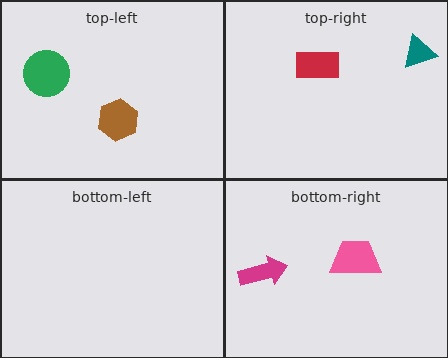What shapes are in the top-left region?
The brown hexagon, the green circle.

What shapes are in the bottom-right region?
The pink trapezoid, the magenta arrow.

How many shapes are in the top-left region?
2.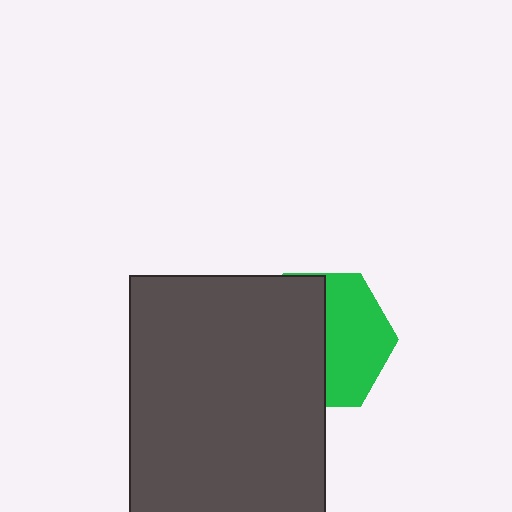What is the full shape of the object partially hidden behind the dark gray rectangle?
The partially hidden object is a green hexagon.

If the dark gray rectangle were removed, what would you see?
You would see the complete green hexagon.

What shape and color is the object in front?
The object in front is a dark gray rectangle.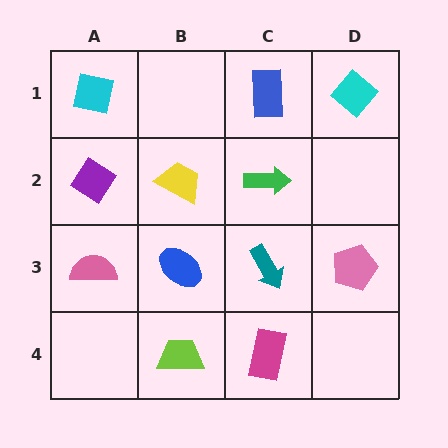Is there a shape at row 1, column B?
No, that cell is empty.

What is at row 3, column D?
A pink pentagon.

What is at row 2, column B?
A yellow trapezoid.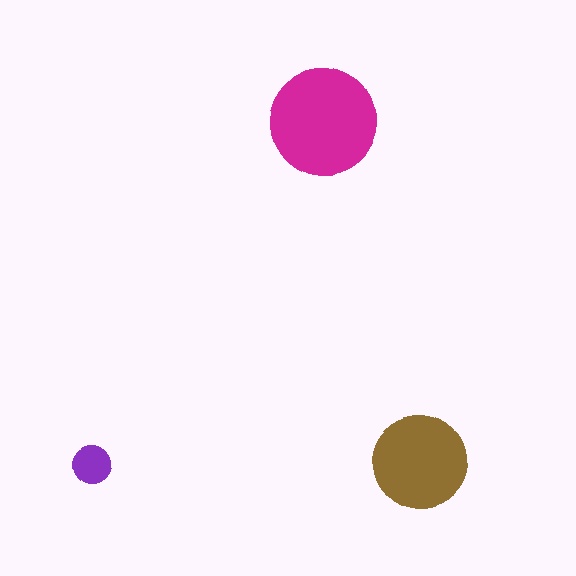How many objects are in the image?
There are 3 objects in the image.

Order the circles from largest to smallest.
the magenta one, the brown one, the purple one.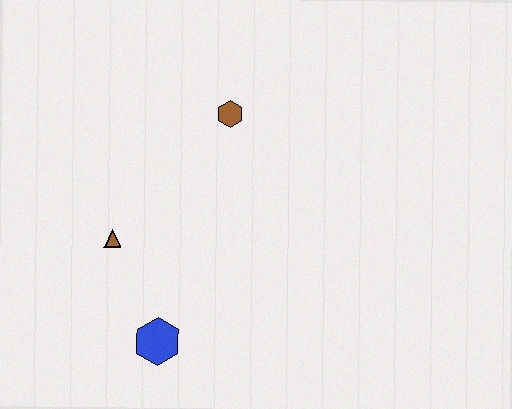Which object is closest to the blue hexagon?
The brown triangle is closest to the blue hexagon.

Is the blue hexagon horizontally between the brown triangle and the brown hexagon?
Yes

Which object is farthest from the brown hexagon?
The blue hexagon is farthest from the brown hexagon.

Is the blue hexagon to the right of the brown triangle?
Yes